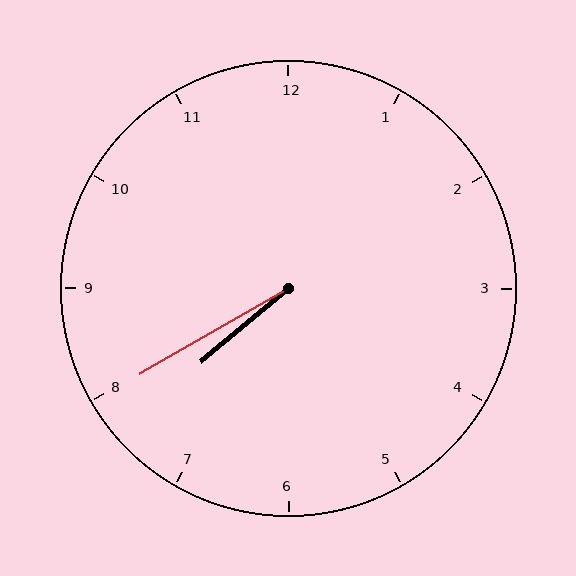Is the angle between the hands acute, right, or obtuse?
It is acute.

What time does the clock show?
7:40.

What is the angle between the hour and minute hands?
Approximately 10 degrees.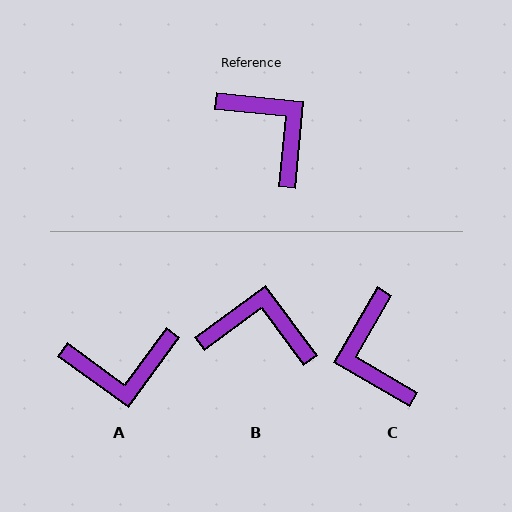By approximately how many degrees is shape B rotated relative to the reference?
Approximately 42 degrees counter-clockwise.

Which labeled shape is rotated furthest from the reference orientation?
C, about 156 degrees away.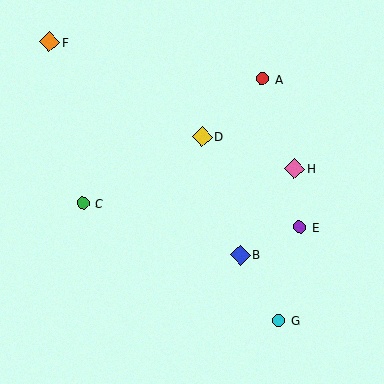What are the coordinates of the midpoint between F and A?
The midpoint between F and A is at (156, 60).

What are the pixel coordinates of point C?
Point C is at (83, 203).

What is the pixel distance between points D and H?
The distance between D and H is 98 pixels.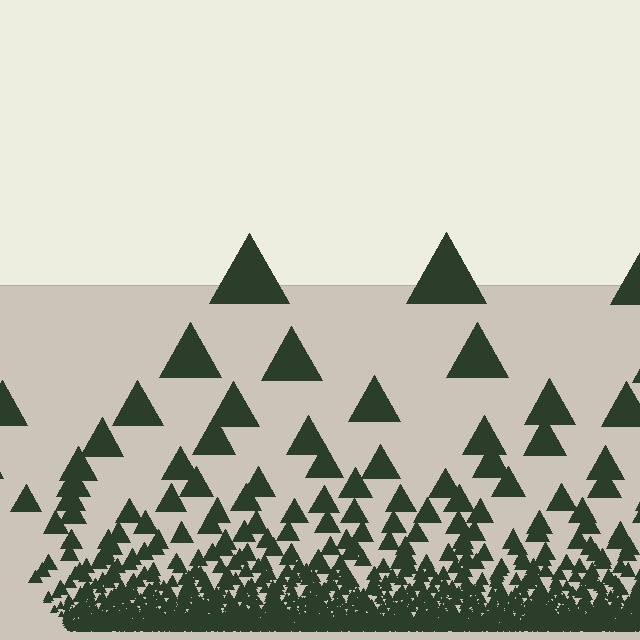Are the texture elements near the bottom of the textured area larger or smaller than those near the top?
Smaller. The gradient is inverted — elements near the bottom are smaller and denser.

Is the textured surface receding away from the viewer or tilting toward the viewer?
The surface appears to tilt toward the viewer. Texture elements get larger and sparser toward the top.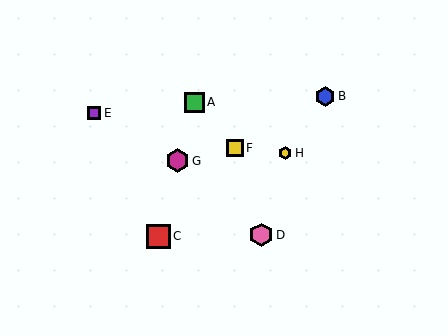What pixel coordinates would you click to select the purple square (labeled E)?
Click at (94, 113) to select the purple square E.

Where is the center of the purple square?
The center of the purple square is at (94, 113).